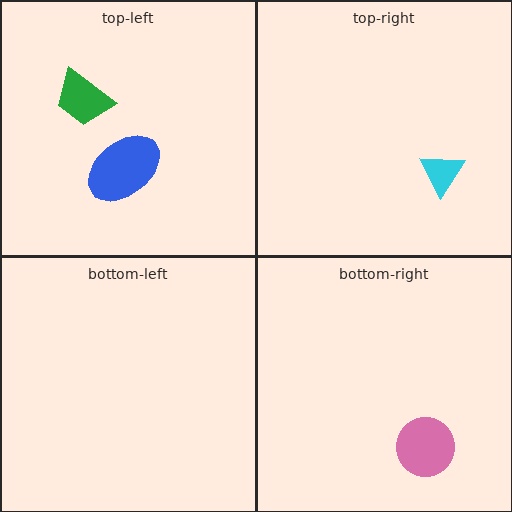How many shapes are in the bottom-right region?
1.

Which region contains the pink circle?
The bottom-right region.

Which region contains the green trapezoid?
The top-left region.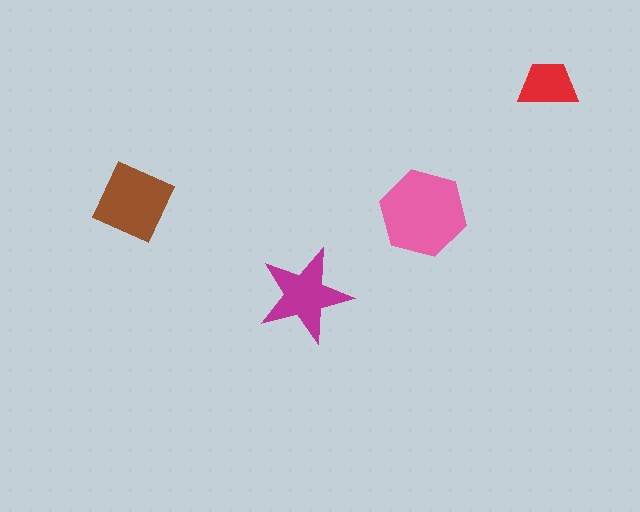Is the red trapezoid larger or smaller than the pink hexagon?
Smaller.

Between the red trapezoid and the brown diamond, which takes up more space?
The brown diamond.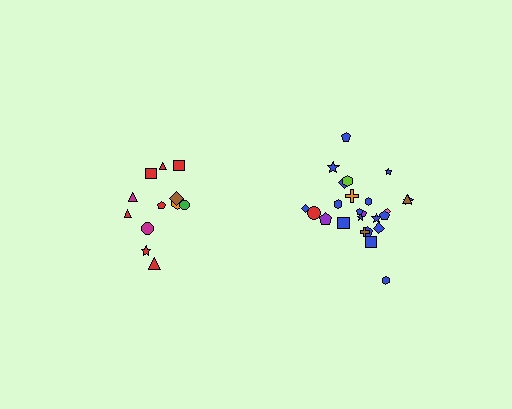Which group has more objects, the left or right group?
The right group.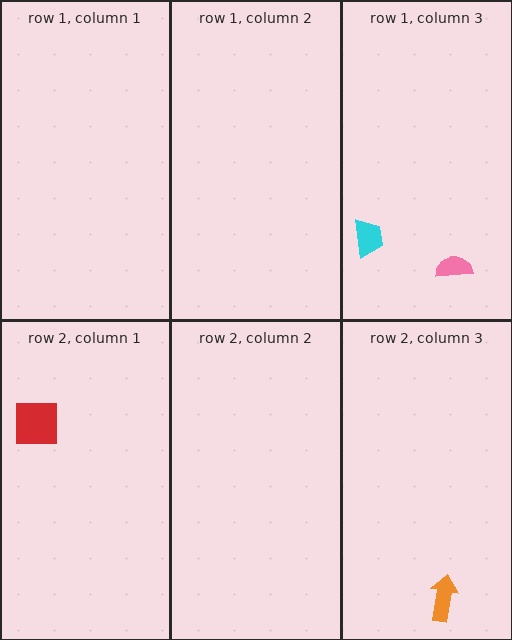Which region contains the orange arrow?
The row 2, column 3 region.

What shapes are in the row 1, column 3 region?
The pink semicircle, the cyan trapezoid.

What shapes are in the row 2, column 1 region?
The red square.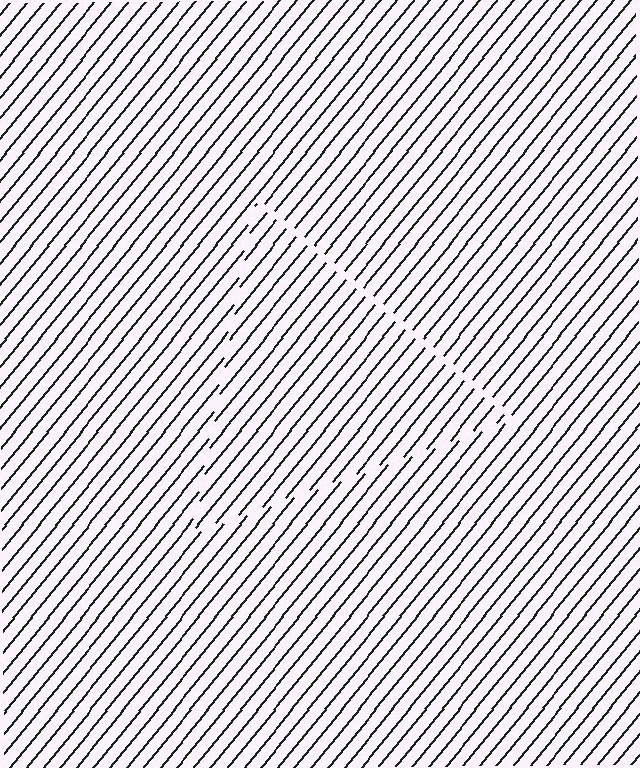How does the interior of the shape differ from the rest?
The interior of the shape contains the same grating, shifted by half a period — the contour is defined by the phase discontinuity where line-ends from the inner and outer gratings abut.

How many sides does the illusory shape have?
3 sides — the line-ends trace a triangle.